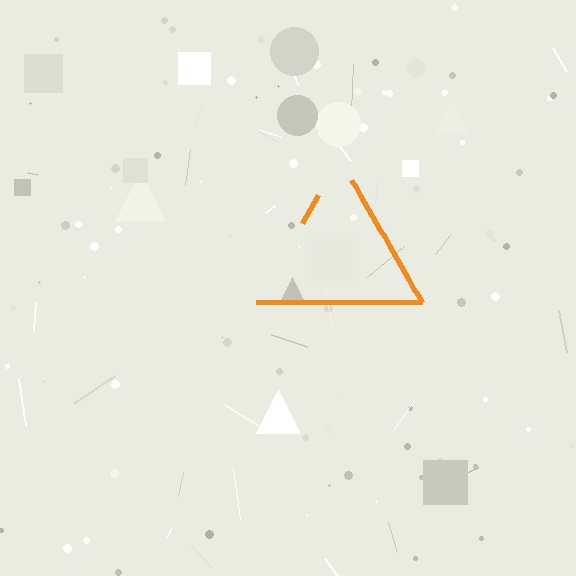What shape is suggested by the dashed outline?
The dashed outline suggests a triangle.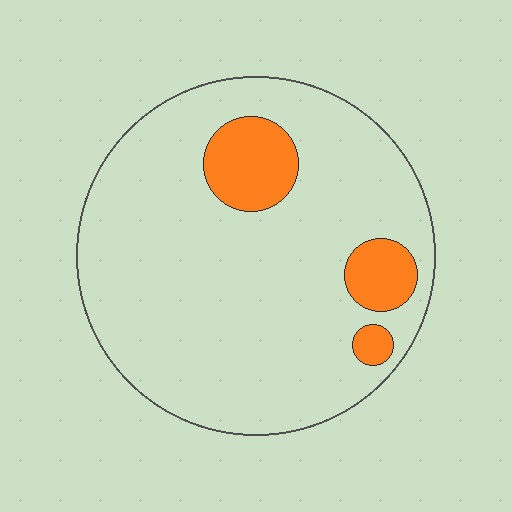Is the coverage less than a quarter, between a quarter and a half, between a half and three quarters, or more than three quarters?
Less than a quarter.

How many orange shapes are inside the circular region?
3.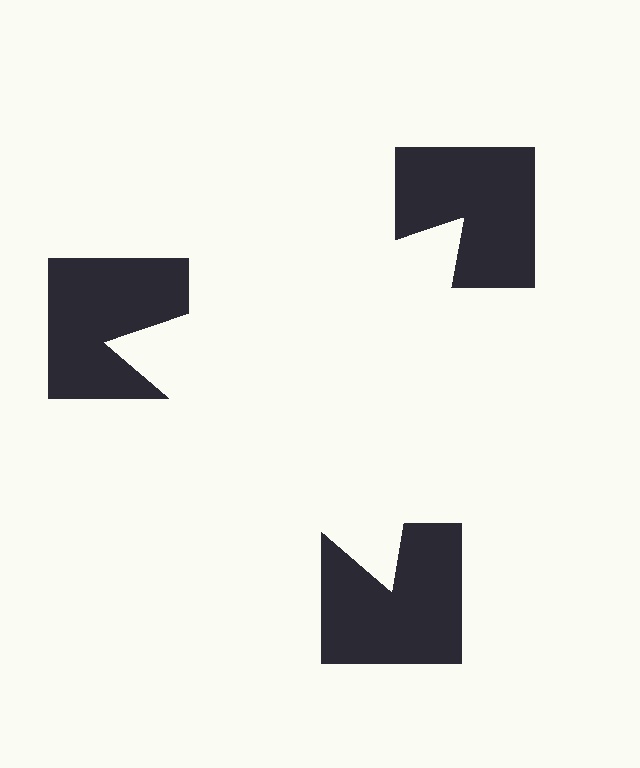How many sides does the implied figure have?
3 sides.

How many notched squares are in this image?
There are 3 — one at each vertex of the illusory triangle.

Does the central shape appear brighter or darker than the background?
It typically appears slightly brighter than the background, even though no actual brightness change is drawn.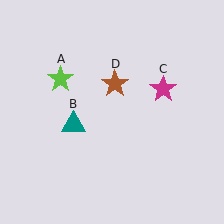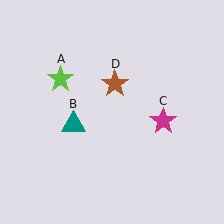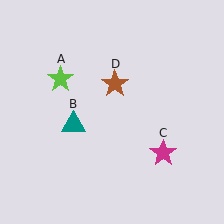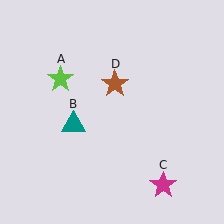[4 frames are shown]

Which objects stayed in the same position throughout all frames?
Lime star (object A) and teal triangle (object B) and brown star (object D) remained stationary.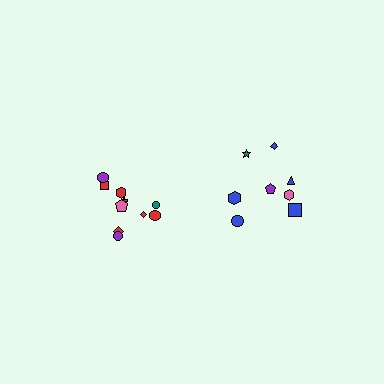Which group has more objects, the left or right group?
The left group.